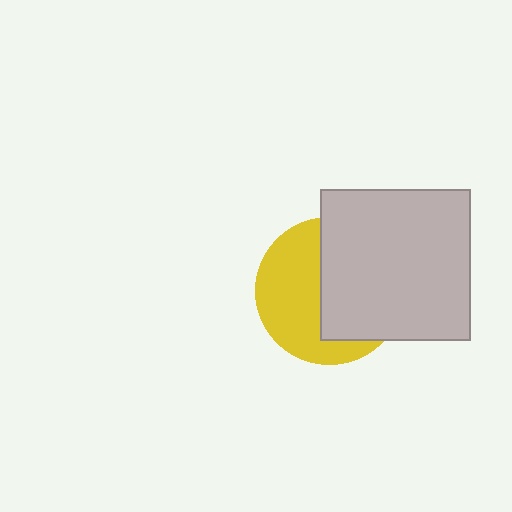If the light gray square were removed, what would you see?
You would see the complete yellow circle.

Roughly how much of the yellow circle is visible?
About half of it is visible (roughly 48%).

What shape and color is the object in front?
The object in front is a light gray square.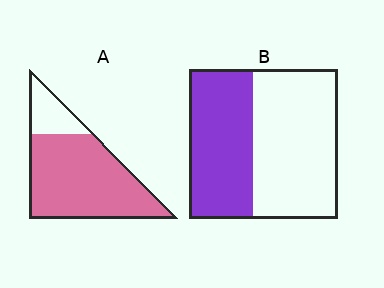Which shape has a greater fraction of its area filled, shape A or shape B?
Shape A.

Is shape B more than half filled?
No.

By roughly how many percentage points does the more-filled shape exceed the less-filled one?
By roughly 40 percentage points (A over B).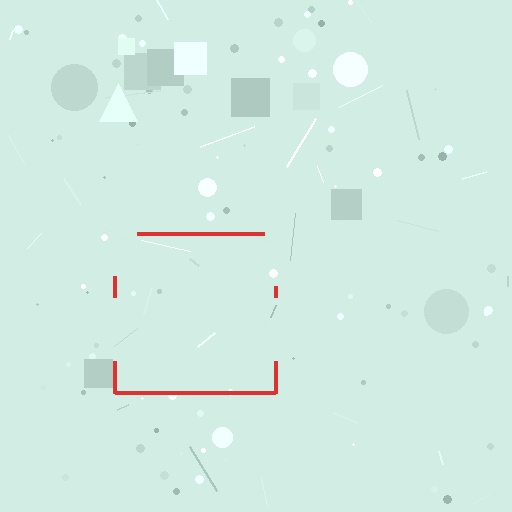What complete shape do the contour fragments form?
The contour fragments form a square.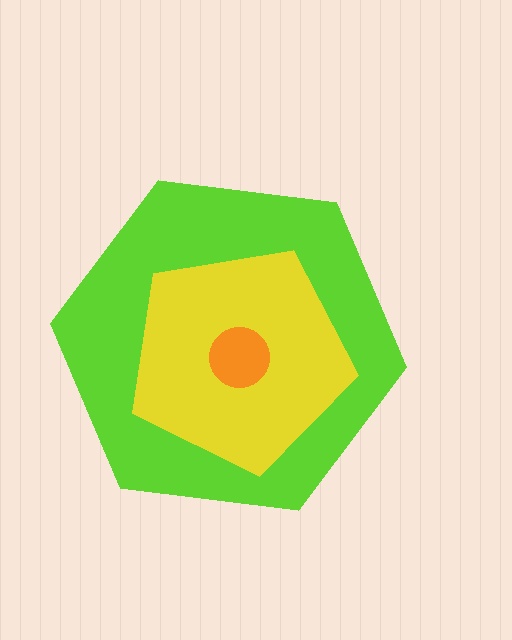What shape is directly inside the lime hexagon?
The yellow pentagon.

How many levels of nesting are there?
3.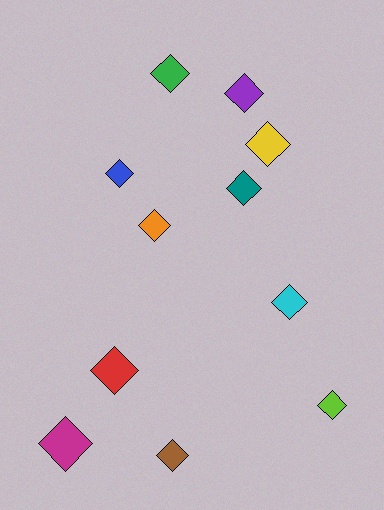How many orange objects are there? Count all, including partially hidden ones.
There is 1 orange object.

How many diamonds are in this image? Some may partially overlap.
There are 11 diamonds.